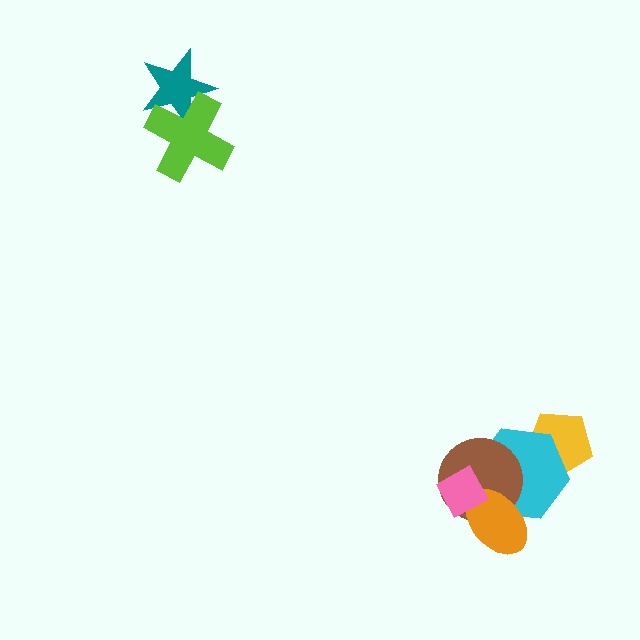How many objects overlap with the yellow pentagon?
1 object overlaps with the yellow pentagon.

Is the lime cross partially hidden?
No, no other shape covers it.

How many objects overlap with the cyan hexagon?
4 objects overlap with the cyan hexagon.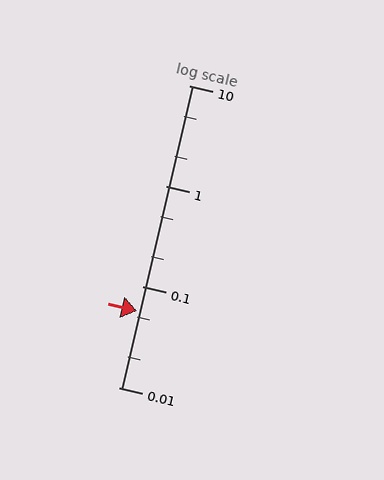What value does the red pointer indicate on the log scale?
The pointer indicates approximately 0.057.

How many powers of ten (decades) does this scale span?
The scale spans 3 decades, from 0.01 to 10.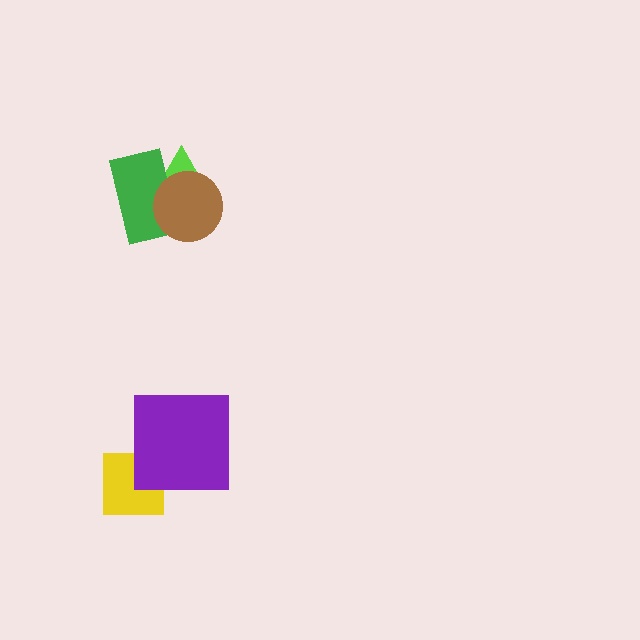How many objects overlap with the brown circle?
2 objects overlap with the brown circle.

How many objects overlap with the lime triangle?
2 objects overlap with the lime triangle.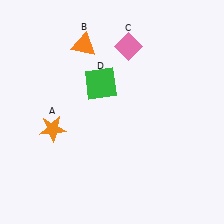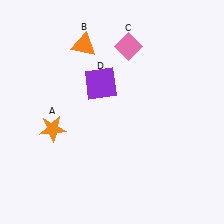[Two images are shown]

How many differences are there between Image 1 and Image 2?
There is 1 difference between the two images.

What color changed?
The square (D) changed from green in Image 1 to purple in Image 2.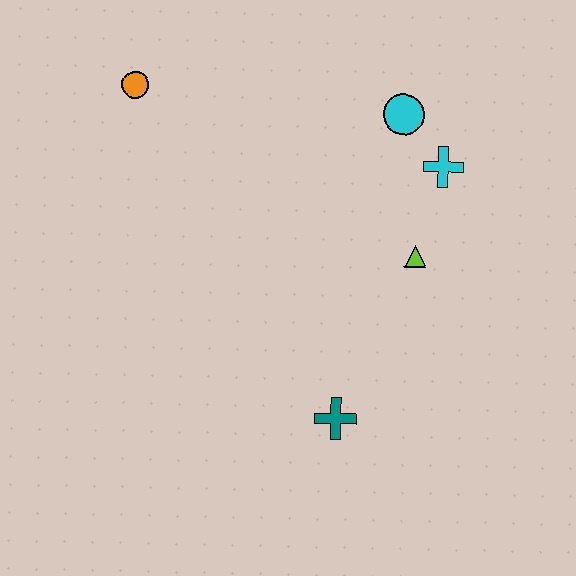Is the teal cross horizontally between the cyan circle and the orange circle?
Yes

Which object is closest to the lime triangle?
The cyan cross is closest to the lime triangle.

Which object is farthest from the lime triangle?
The orange circle is farthest from the lime triangle.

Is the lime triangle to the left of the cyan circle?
No